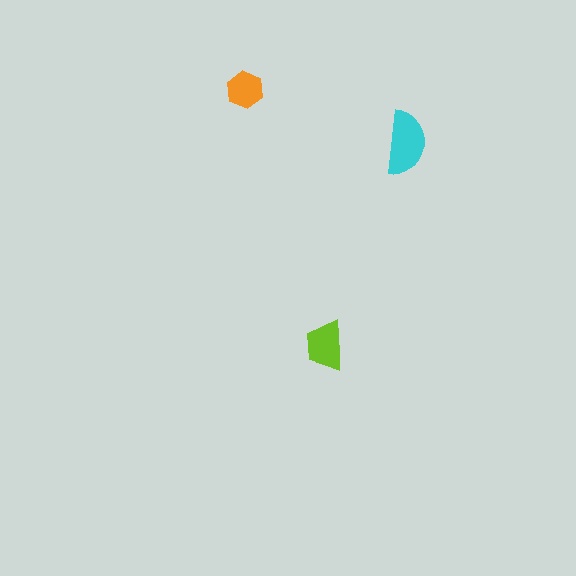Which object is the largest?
The cyan semicircle.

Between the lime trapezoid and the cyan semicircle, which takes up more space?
The cyan semicircle.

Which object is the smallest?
The orange hexagon.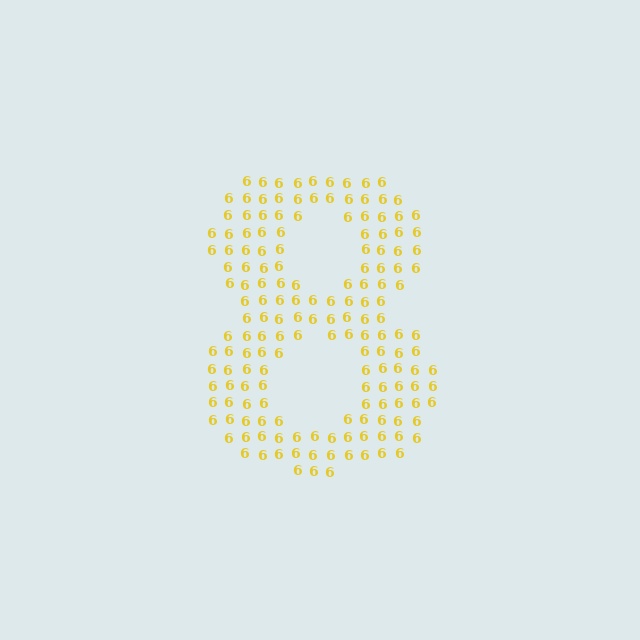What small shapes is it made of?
It is made of small digit 6's.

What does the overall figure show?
The overall figure shows the digit 8.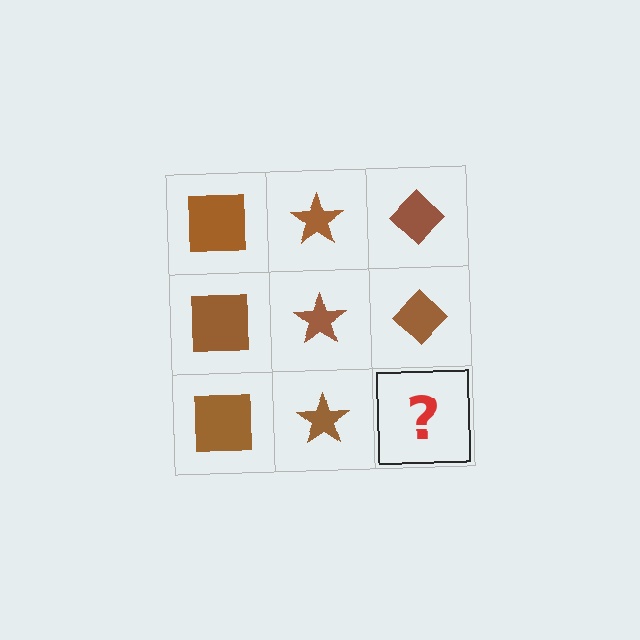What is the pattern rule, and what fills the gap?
The rule is that each column has a consistent shape. The gap should be filled with a brown diamond.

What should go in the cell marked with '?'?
The missing cell should contain a brown diamond.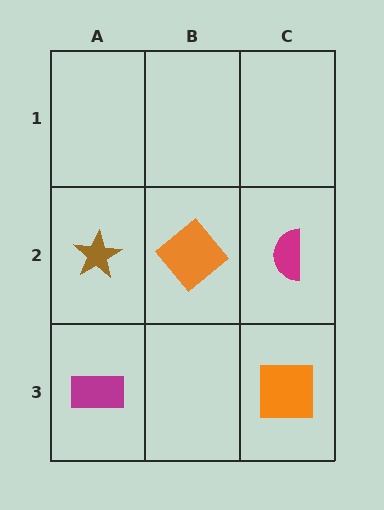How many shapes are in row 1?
0 shapes.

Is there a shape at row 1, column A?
No, that cell is empty.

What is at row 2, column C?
A magenta semicircle.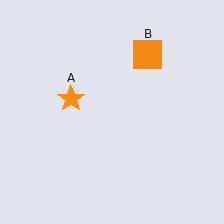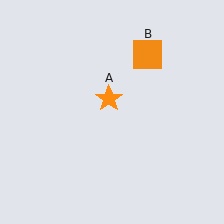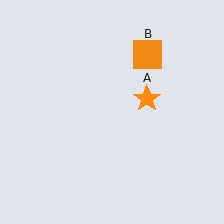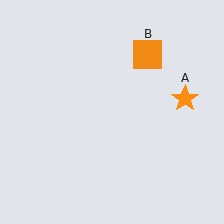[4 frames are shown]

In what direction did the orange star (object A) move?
The orange star (object A) moved right.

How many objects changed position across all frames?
1 object changed position: orange star (object A).